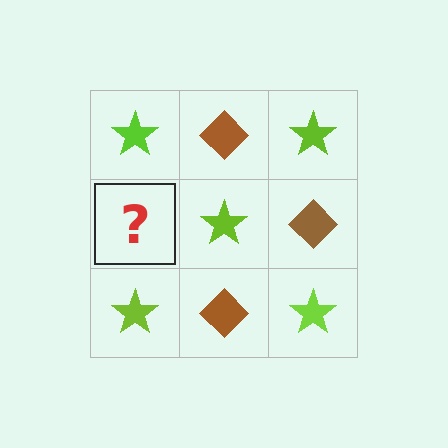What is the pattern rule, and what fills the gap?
The rule is that it alternates lime star and brown diamond in a checkerboard pattern. The gap should be filled with a brown diamond.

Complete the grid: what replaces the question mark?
The question mark should be replaced with a brown diamond.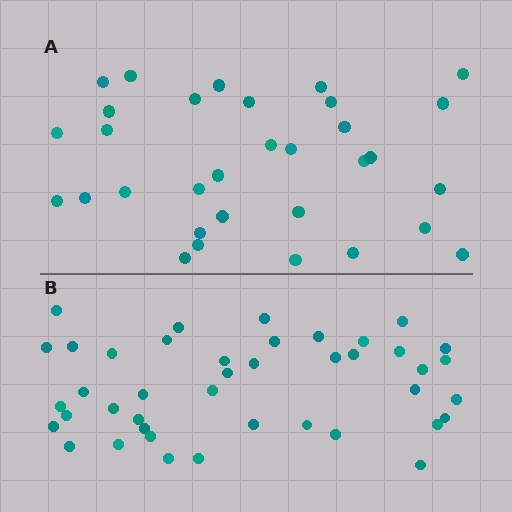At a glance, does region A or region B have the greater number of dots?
Region B (the bottom region) has more dots.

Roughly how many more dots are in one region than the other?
Region B has roughly 10 or so more dots than region A.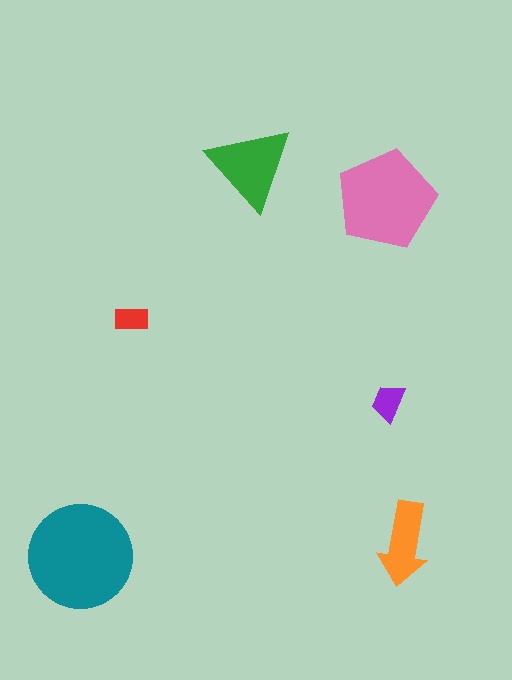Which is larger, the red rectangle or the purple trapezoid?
The purple trapezoid.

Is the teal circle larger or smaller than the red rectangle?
Larger.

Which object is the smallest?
The red rectangle.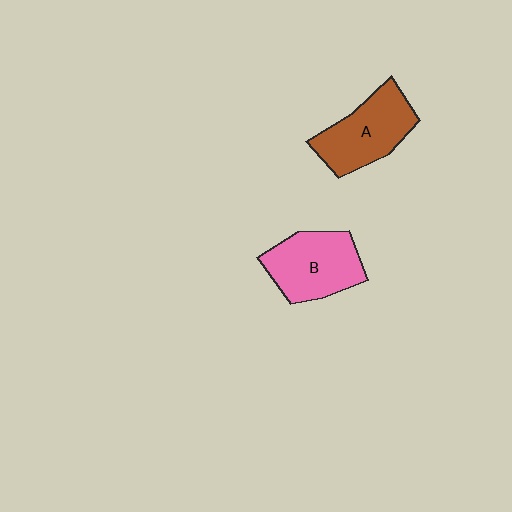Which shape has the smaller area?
Shape A (brown).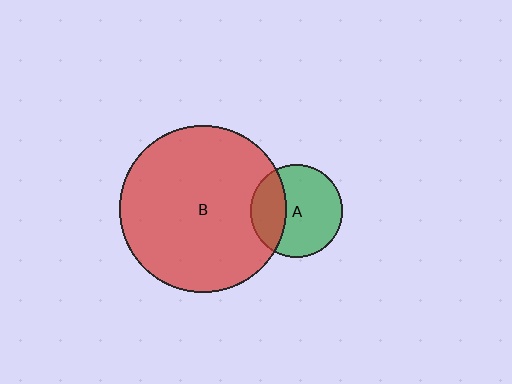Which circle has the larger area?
Circle B (red).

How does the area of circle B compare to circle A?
Approximately 3.3 times.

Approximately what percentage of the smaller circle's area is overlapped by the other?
Approximately 30%.